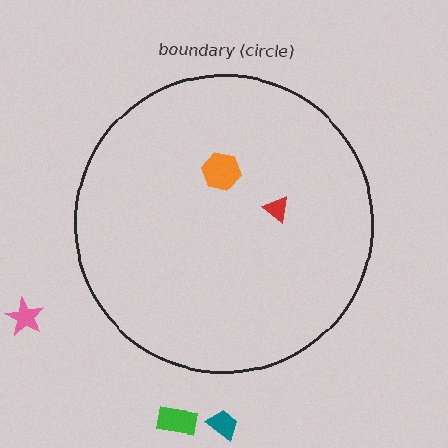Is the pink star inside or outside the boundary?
Outside.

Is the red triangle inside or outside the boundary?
Inside.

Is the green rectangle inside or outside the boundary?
Outside.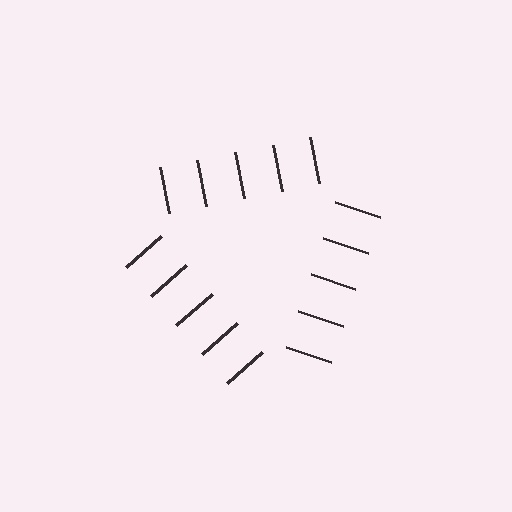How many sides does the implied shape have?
3 sides — the line-ends trace a triangle.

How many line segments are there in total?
15 — 5 along each of the 3 edges.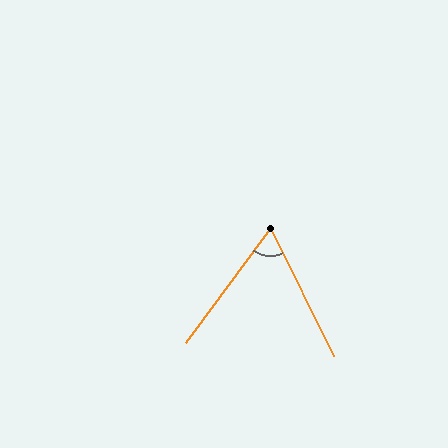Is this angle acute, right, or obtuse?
It is acute.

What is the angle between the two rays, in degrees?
Approximately 63 degrees.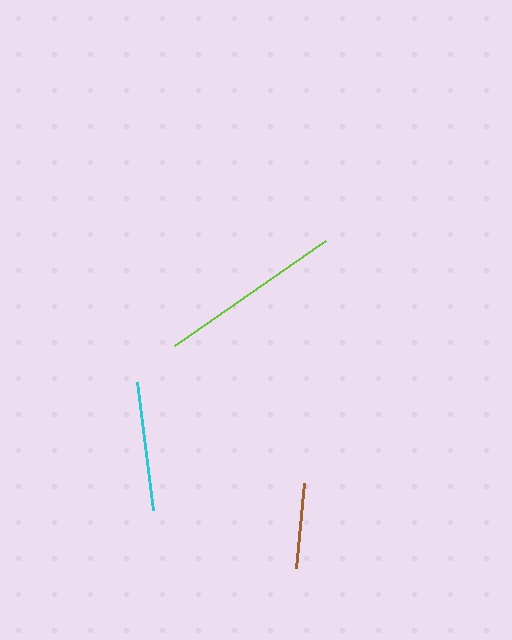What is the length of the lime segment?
The lime segment is approximately 184 pixels long.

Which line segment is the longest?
The lime line is the longest at approximately 184 pixels.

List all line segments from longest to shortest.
From longest to shortest: lime, cyan, brown.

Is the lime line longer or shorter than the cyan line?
The lime line is longer than the cyan line.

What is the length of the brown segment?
The brown segment is approximately 85 pixels long.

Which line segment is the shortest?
The brown line is the shortest at approximately 85 pixels.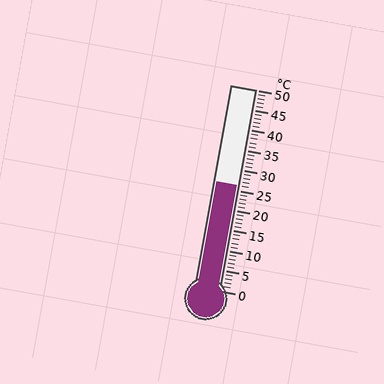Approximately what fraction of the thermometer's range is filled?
The thermometer is filled to approximately 50% of its range.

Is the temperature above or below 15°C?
The temperature is above 15°C.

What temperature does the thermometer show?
The thermometer shows approximately 26°C.